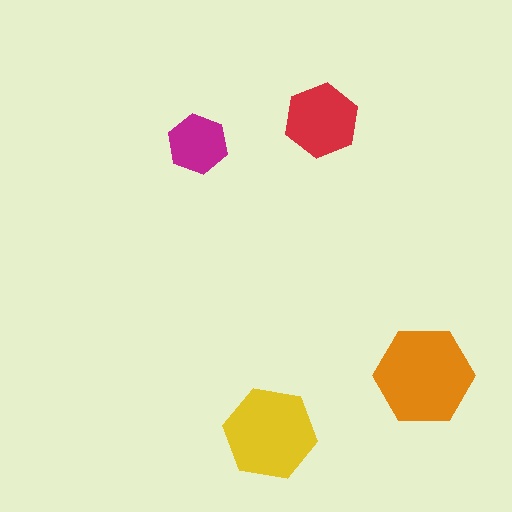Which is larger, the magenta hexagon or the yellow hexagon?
The yellow one.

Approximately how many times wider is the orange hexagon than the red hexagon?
About 1.5 times wider.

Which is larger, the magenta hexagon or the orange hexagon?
The orange one.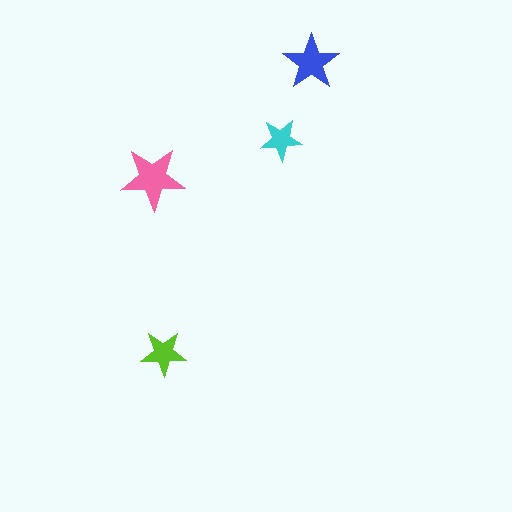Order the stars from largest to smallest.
the pink one, the blue one, the lime one, the cyan one.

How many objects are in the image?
There are 4 objects in the image.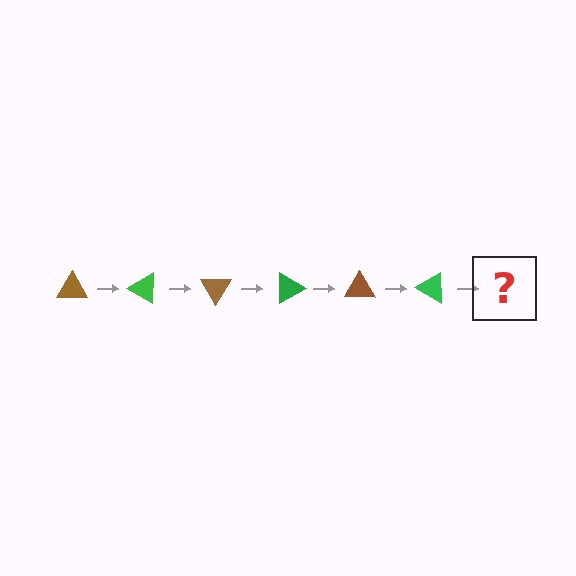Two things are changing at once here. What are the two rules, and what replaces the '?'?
The two rules are that it rotates 30 degrees each step and the color cycles through brown and green. The '?' should be a brown triangle, rotated 180 degrees from the start.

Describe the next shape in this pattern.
It should be a brown triangle, rotated 180 degrees from the start.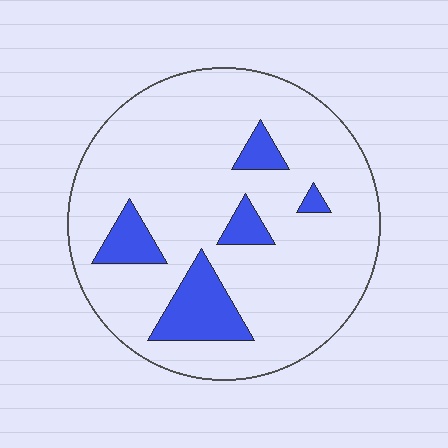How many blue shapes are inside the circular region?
5.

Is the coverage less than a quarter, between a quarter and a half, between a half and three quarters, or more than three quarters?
Less than a quarter.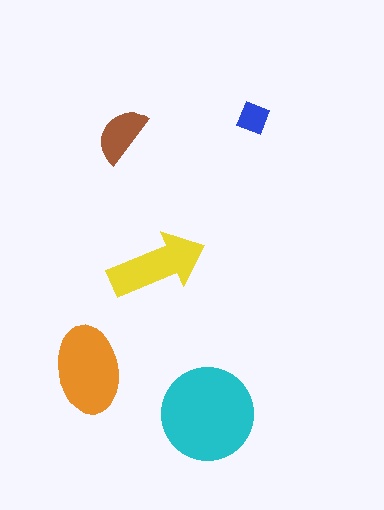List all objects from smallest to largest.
The blue square, the brown semicircle, the yellow arrow, the orange ellipse, the cyan circle.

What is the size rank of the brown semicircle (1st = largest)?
4th.